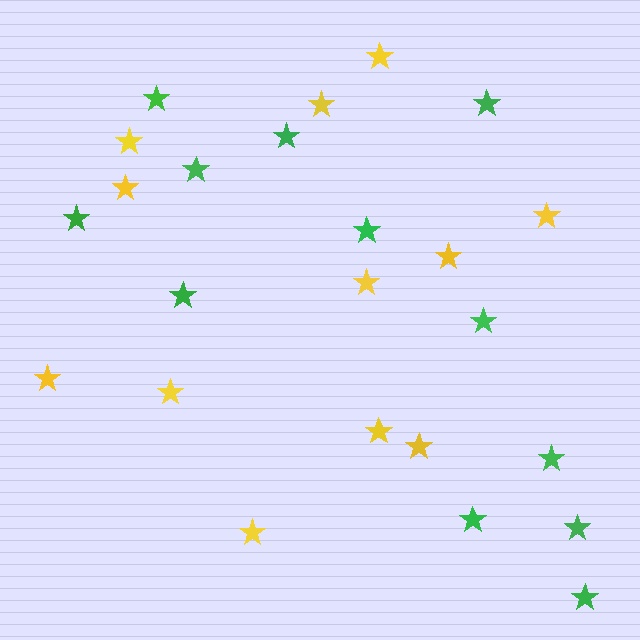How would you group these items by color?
There are 2 groups: one group of yellow stars (12) and one group of green stars (12).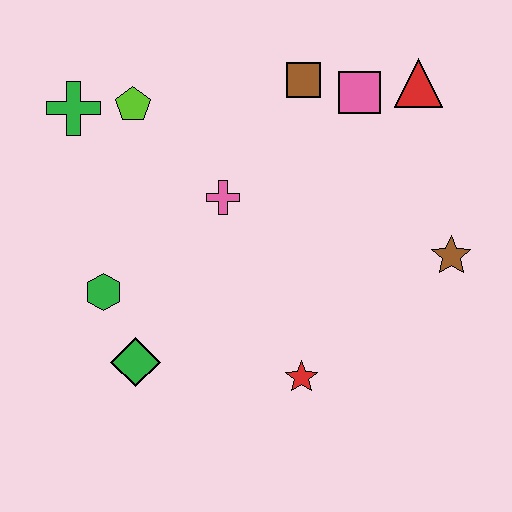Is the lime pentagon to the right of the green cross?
Yes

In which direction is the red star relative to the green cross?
The red star is below the green cross.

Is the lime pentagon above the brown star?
Yes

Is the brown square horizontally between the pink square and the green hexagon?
Yes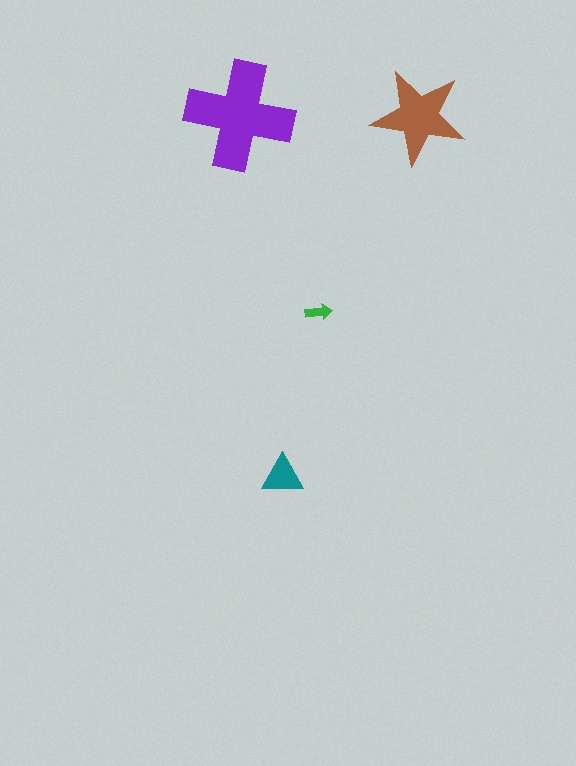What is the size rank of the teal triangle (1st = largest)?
3rd.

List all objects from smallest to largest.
The green arrow, the teal triangle, the brown star, the purple cross.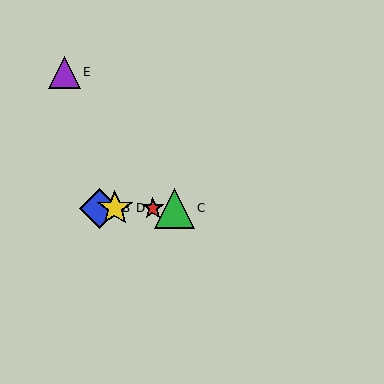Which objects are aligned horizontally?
Objects A, B, C, D are aligned horizontally.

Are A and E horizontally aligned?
No, A is at y≈208 and E is at y≈72.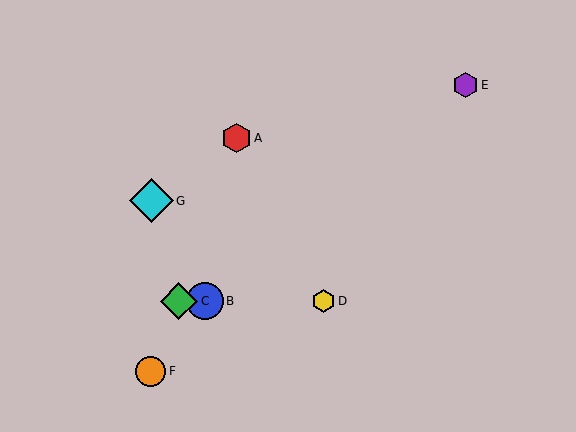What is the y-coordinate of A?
Object A is at y≈138.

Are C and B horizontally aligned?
Yes, both are at y≈301.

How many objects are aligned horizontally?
3 objects (B, C, D) are aligned horizontally.